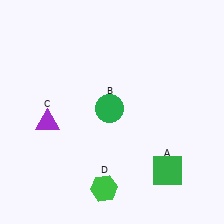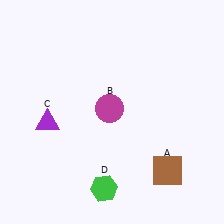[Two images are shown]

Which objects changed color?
A changed from green to brown. B changed from green to magenta.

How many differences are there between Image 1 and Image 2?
There are 2 differences between the two images.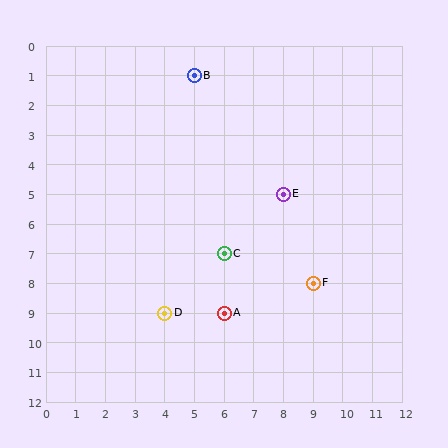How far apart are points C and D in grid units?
Points C and D are 2 columns and 2 rows apart (about 2.8 grid units diagonally).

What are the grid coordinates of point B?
Point B is at grid coordinates (5, 1).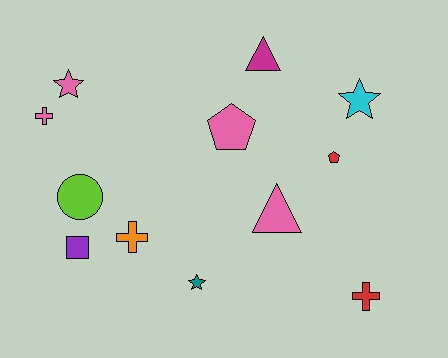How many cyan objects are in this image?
There is 1 cyan object.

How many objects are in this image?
There are 12 objects.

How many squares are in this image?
There is 1 square.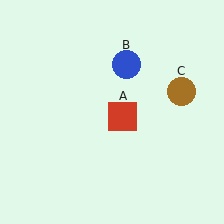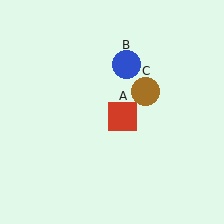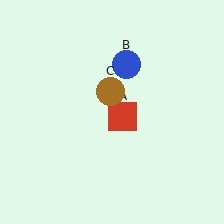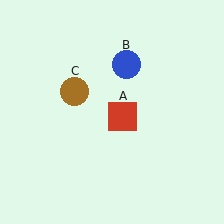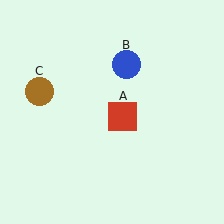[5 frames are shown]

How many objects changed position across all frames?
1 object changed position: brown circle (object C).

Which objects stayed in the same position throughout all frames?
Red square (object A) and blue circle (object B) remained stationary.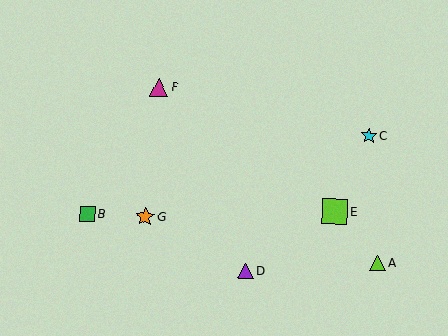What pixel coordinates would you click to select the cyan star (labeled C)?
Click at (369, 136) to select the cyan star C.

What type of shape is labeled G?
Shape G is an orange star.